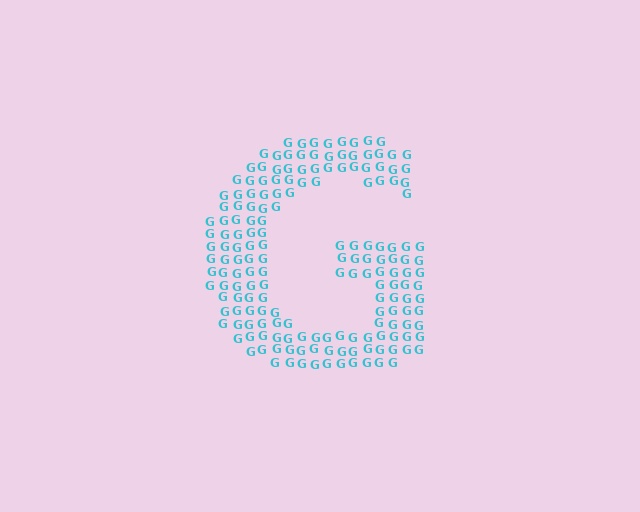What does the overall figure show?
The overall figure shows the letter G.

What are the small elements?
The small elements are letter G's.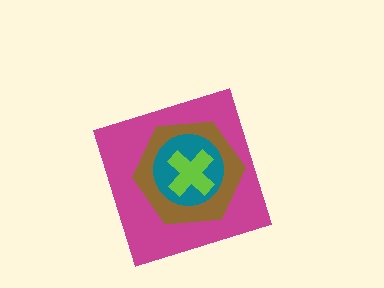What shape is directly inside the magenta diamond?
The brown hexagon.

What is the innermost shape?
The lime cross.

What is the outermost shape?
The magenta diamond.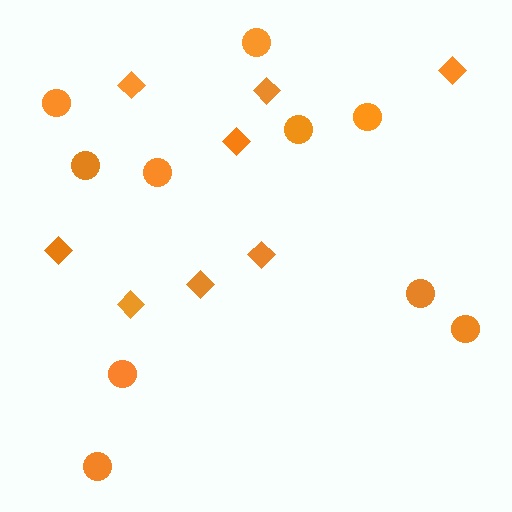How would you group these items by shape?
There are 2 groups: one group of circles (10) and one group of diamonds (8).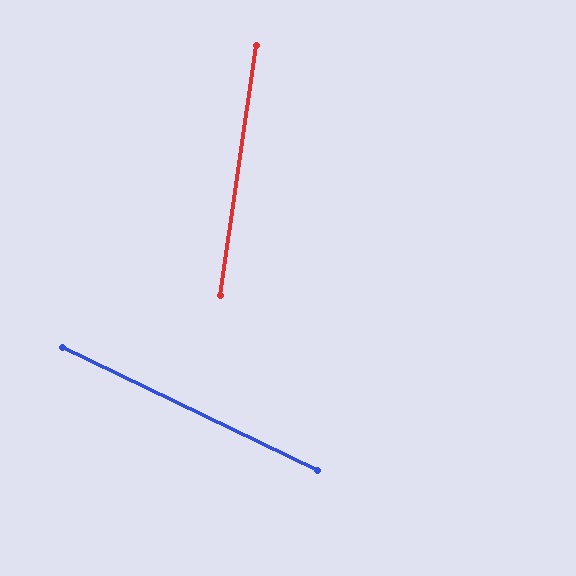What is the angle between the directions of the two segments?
Approximately 72 degrees.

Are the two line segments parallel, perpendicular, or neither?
Neither parallel nor perpendicular — they differ by about 72°.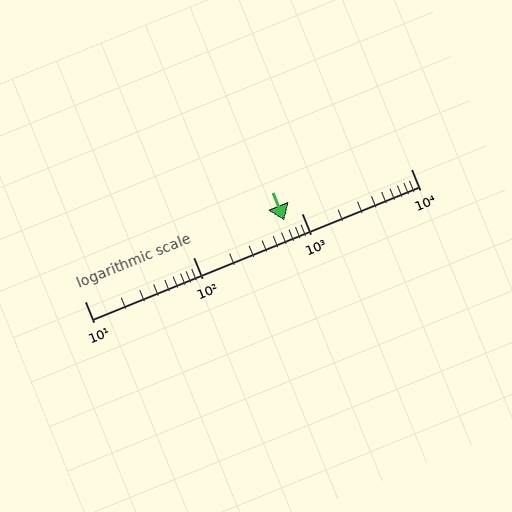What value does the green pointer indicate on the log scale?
The pointer indicates approximately 690.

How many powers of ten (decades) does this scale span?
The scale spans 3 decades, from 10 to 10000.